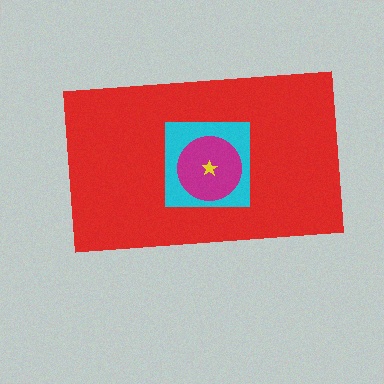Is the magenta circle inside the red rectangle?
Yes.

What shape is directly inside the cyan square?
The magenta circle.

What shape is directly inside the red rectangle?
The cyan square.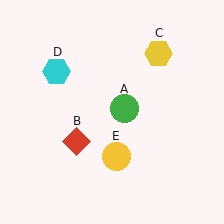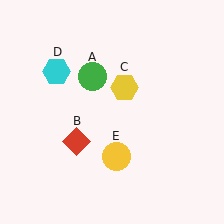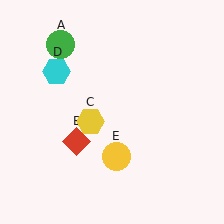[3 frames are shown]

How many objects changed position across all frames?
2 objects changed position: green circle (object A), yellow hexagon (object C).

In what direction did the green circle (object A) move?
The green circle (object A) moved up and to the left.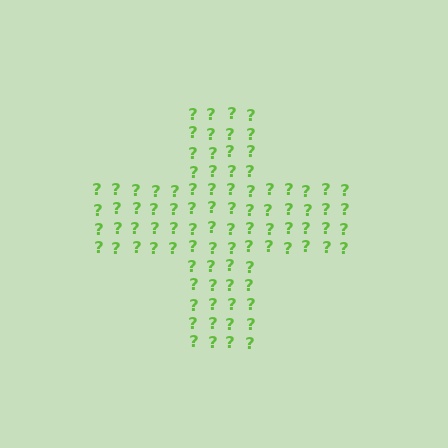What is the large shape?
The large shape is a cross.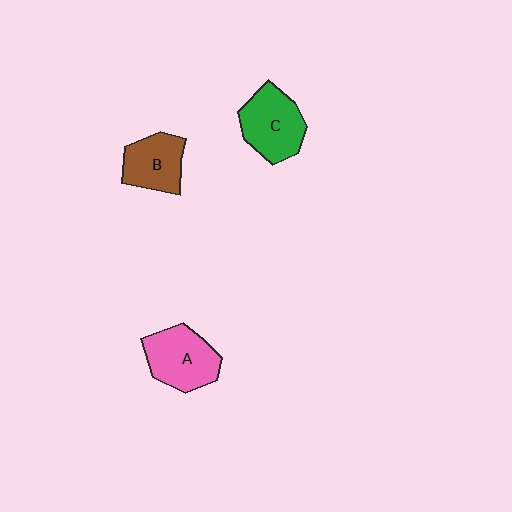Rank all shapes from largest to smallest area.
From largest to smallest: A (pink), C (green), B (brown).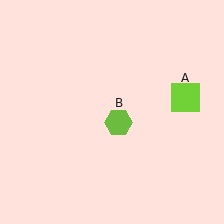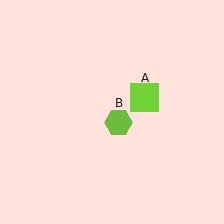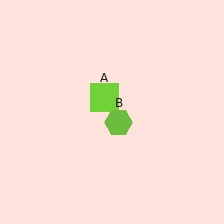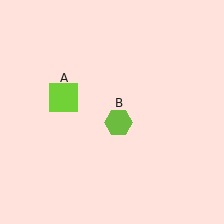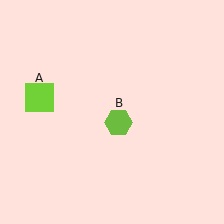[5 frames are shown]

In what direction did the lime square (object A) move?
The lime square (object A) moved left.